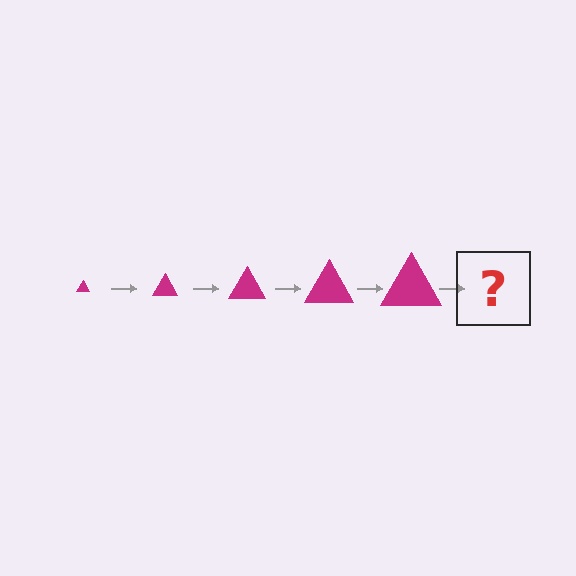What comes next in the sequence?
The next element should be a magenta triangle, larger than the previous one.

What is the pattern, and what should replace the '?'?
The pattern is that the triangle gets progressively larger each step. The '?' should be a magenta triangle, larger than the previous one.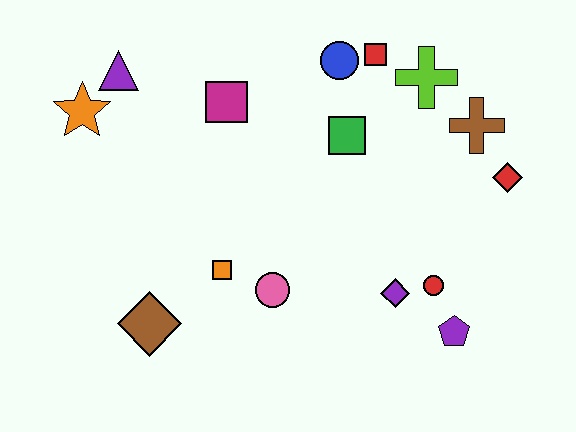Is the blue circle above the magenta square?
Yes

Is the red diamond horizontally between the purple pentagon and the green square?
No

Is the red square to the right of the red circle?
No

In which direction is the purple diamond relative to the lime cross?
The purple diamond is below the lime cross.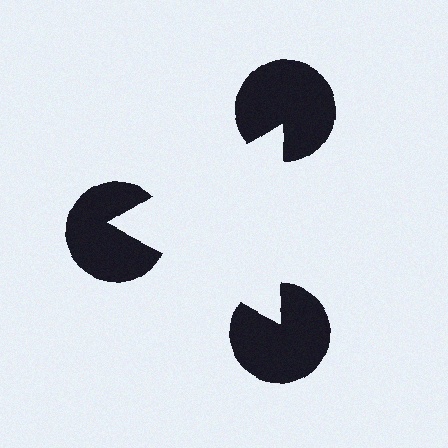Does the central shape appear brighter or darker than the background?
It typically appears slightly brighter than the background, even though no actual brightness change is drawn.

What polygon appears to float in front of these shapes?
An illusory triangle — its edges are inferred from the aligned wedge cuts in the pac-man discs, not physically drawn.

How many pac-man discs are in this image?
There are 3 — one at each vertex of the illusory triangle.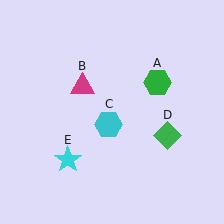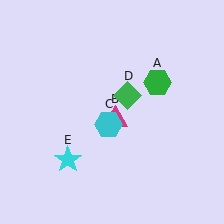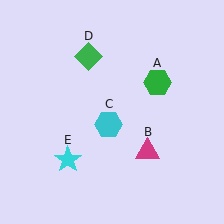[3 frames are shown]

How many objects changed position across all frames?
2 objects changed position: magenta triangle (object B), green diamond (object D).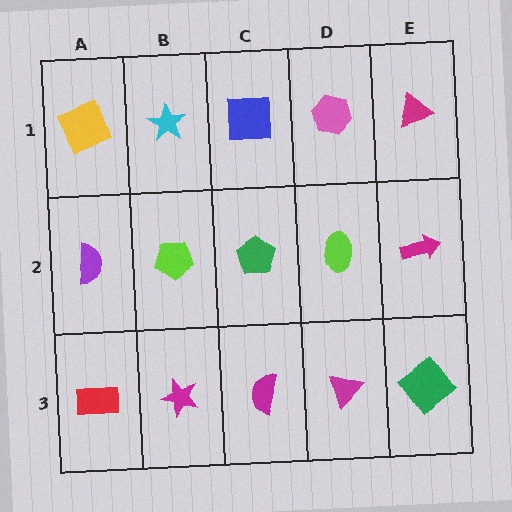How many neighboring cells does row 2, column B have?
4.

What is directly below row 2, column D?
A magenta triangle.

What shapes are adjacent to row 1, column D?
A lime ellipse (row 2, column D), a blue square (row 1, column C), a magenta triangle (row 1, column E).